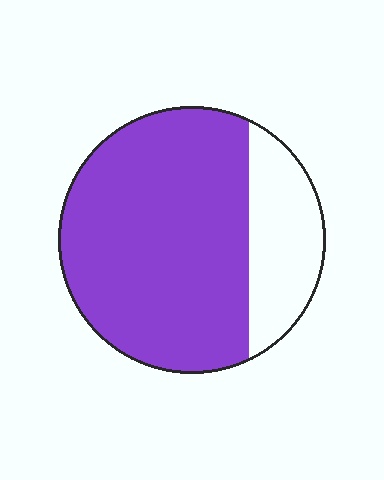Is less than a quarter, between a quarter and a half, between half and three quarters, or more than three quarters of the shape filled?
More than three quarters.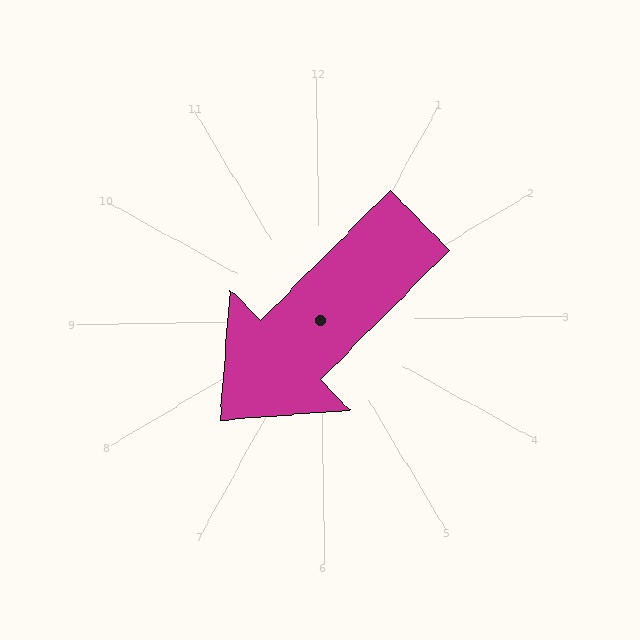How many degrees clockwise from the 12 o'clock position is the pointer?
Approximately 226 degrees.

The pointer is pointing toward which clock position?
Roughly 8 o'clock.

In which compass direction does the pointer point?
Southwest.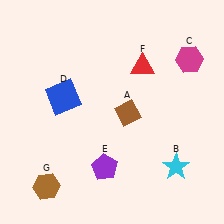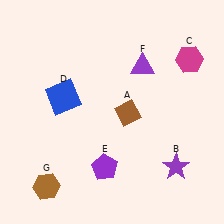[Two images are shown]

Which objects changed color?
B changed from cyan to purple. F changed from red to purple.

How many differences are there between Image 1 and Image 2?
There are 2 differences between the two images.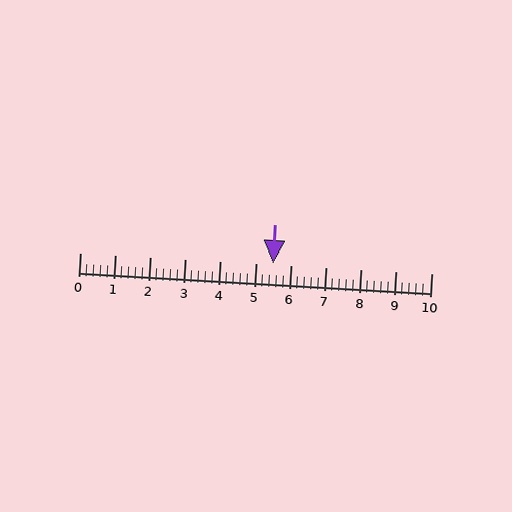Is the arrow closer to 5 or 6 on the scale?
The arrow is closer to 6.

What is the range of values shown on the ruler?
The ruler shows values from 0 to 10.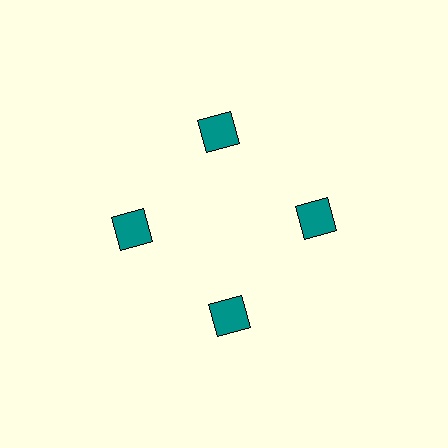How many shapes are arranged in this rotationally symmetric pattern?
There are 4 shapes, arranged in 4 groups of 1.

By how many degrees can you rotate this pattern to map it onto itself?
The pattern maps onto itself every 90 degrees of rotation.